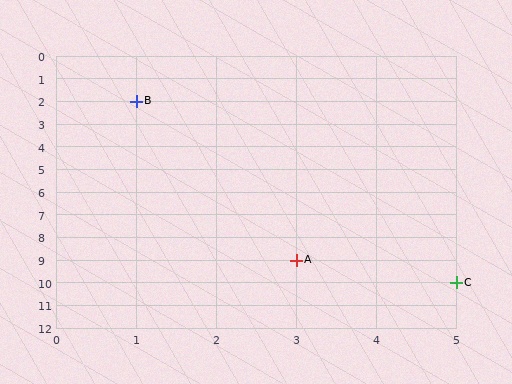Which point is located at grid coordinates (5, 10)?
Point C is at (5, 10).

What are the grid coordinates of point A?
Point A is at grid coordinates (3, 9).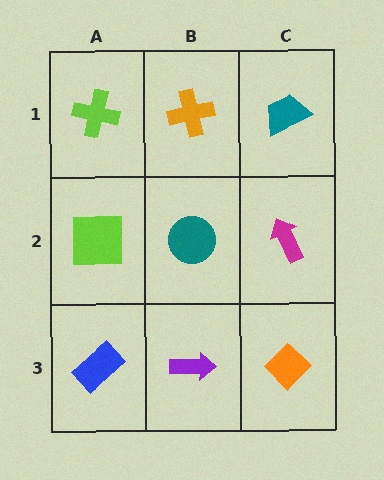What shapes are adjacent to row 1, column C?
A magenta arrow (row 2, column C), an orange cross (row 1, column B).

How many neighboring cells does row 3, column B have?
3.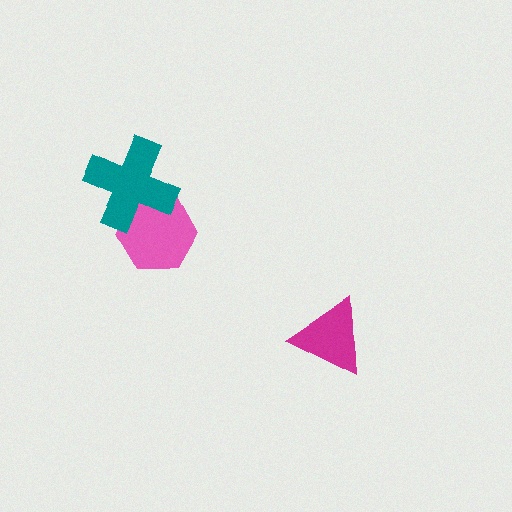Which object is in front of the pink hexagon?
The teal cross is in front of the pink hexagon.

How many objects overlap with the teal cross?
1 object overlaps with the teal cross.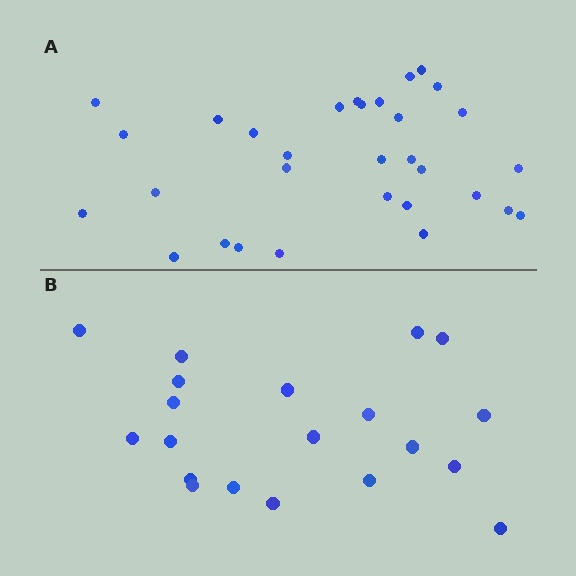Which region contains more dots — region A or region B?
Region A (the top region) has more dots.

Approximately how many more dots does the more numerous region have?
Region A has roughly 12 or so more dots than region B.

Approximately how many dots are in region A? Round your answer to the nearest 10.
About 30 dots. (The exact count is 31, which rounds to 30.)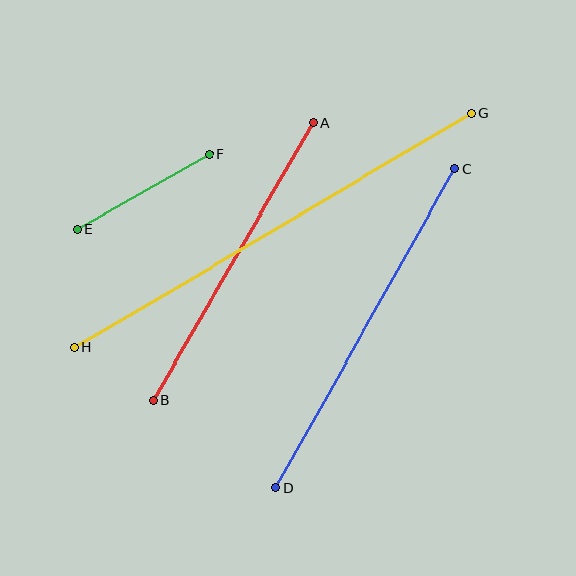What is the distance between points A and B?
The distance is approximately 321 pixels.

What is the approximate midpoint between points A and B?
The midpoint is at approximately (233, 261) pixels.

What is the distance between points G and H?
The distance is approximately 461 pixels.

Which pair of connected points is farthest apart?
Points G and H are farthest apart.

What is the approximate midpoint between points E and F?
The midpoint is at approximately (143, 192) pixels.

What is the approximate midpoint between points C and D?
The midpoint is at approximately (366, 328) pixels.